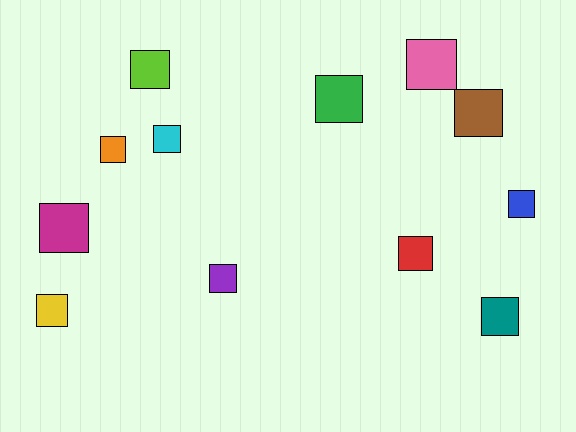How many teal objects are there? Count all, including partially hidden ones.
There is 1 teal object.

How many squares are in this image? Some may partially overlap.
There are 12 squares.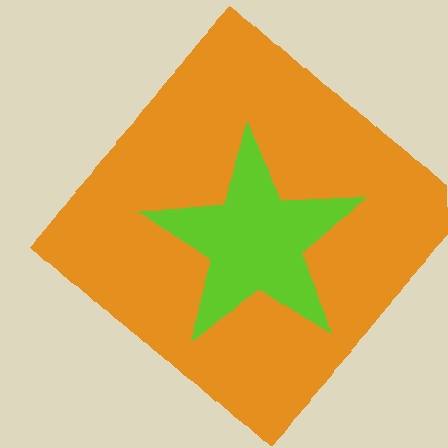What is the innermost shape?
The lime star.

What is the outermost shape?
The orange diamond.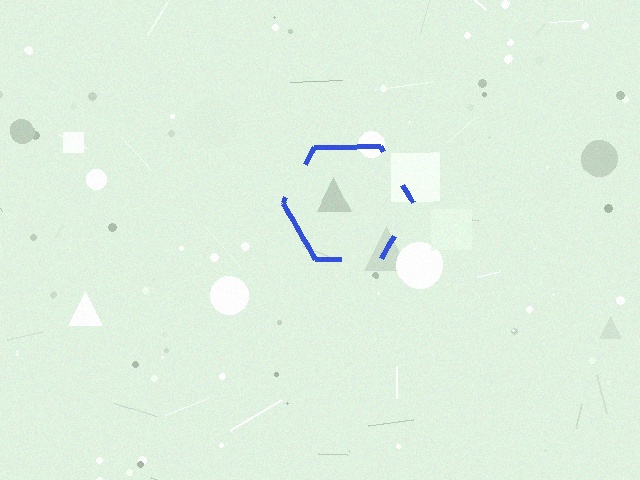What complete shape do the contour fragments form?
The contour fragments form a hexagon.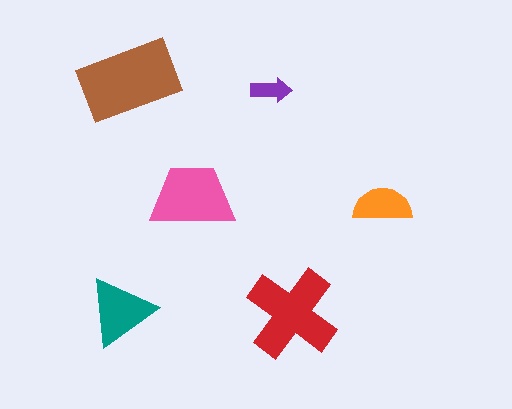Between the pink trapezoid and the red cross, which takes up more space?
The red cross.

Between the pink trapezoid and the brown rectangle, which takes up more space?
The brown rectangle.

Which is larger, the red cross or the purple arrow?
The red cross.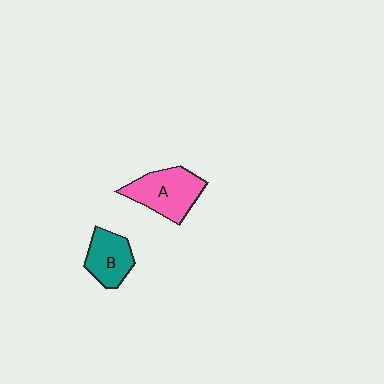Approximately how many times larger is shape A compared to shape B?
Approximately 1.3 times.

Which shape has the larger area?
Shape A (pink).